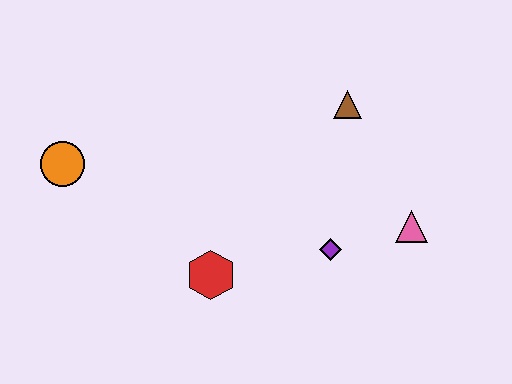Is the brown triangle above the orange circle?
Yes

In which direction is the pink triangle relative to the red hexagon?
The pink triangle is to the right of the red hexagon.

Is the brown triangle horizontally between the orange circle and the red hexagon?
No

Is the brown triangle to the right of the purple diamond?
Yes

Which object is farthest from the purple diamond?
The orange circle is farthest from the purple diamond.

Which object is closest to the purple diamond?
The pink triangle is closest to the purple diamond.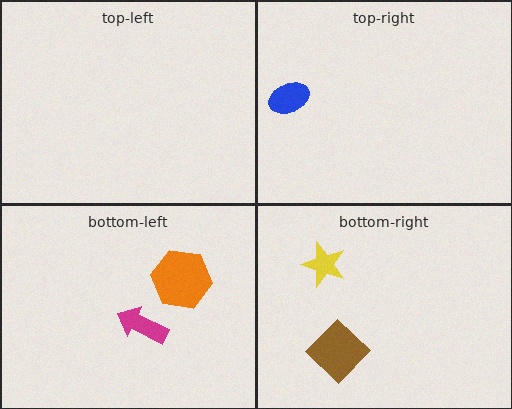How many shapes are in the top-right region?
1.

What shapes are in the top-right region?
The blue ellipse.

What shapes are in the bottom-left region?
The magenta arrow, the orange hexagon.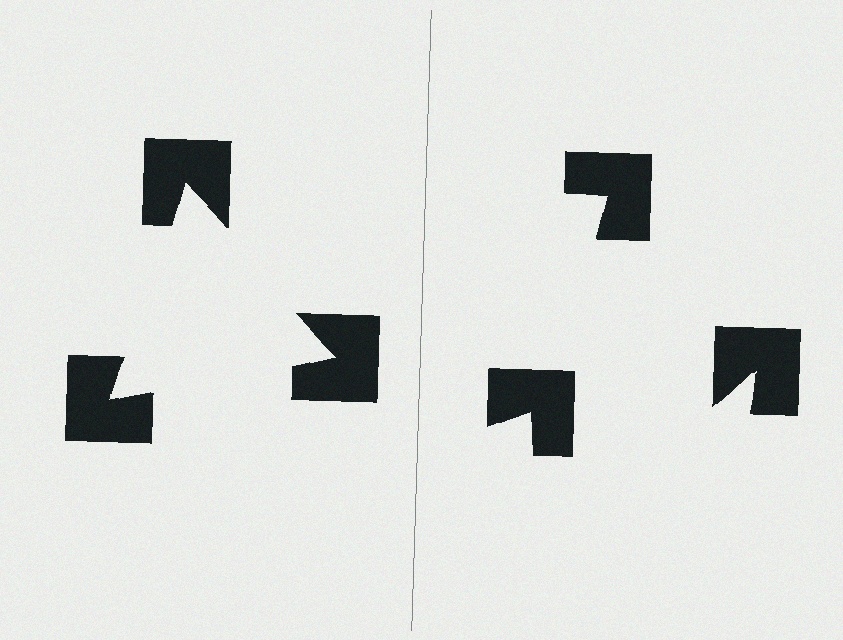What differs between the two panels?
The notched squares are positioned identically on both sides; only the wedge orientations differ. On the left they align to a triangle; on the right they are misaligned.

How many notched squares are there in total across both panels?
6 — 3 on each side.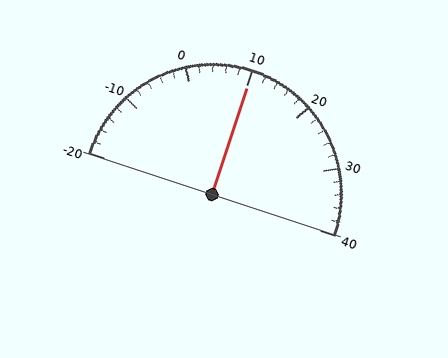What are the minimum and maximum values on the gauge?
The gauge ranges from -20 to 40.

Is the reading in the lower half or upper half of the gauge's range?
The reading is in the upper half of the range (-20 to 40).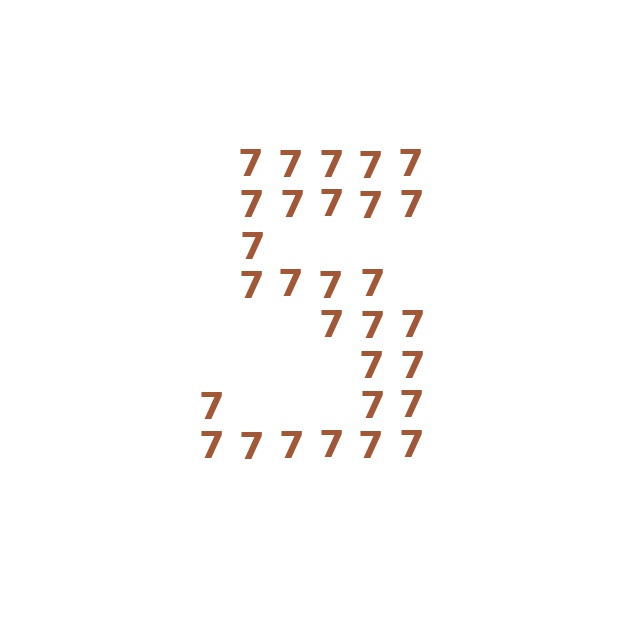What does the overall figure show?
The overall figure shows the digit 5.